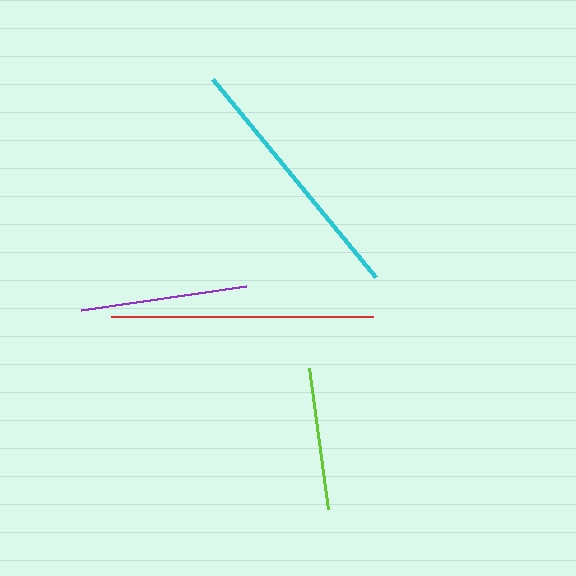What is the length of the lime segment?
The lime segment is approximately 142 pixels long.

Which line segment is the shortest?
The lime line is the shortest at approximately 142 pixels.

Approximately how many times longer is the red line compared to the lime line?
The red line is approximately 1.8 times the length of the lime line.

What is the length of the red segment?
The red segment is approximately 262 pixels long.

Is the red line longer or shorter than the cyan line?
The red line is longer than the cyan line.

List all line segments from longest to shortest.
From longest to shortest: red, cyan, purple, lime.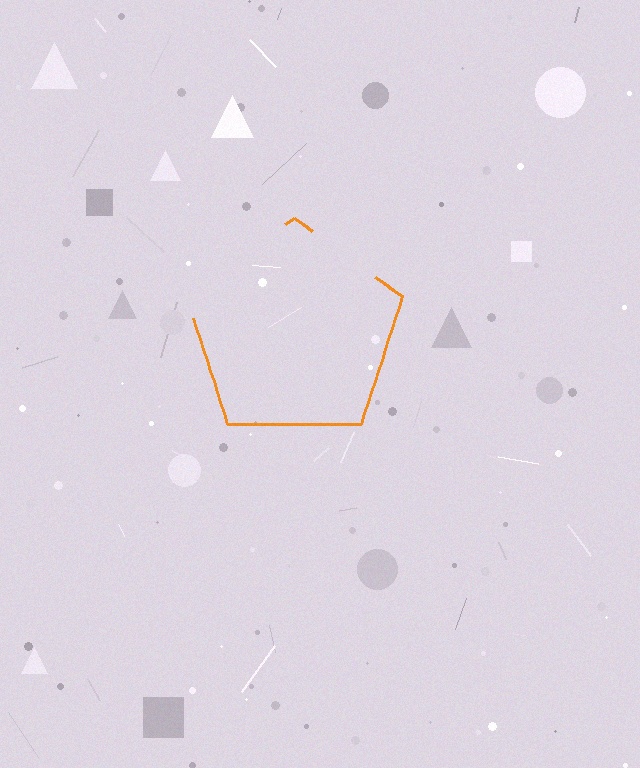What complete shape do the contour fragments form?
The contour fragments form a pentagon.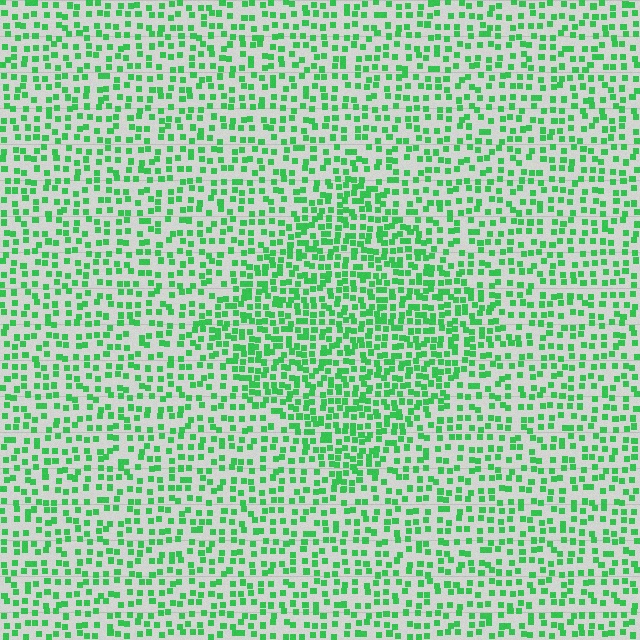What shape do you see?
I see a diamond.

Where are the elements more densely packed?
The elements are more densely packed inside the diamond boundary.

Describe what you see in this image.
The image contains small green elements arranged at two different densities. A diamond-shaped region is visible where the elements are more densely packed than the surrounding area.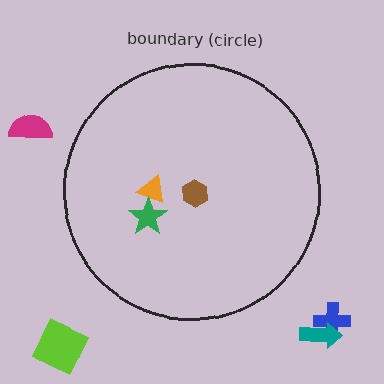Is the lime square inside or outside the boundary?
Outside.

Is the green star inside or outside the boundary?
Inside.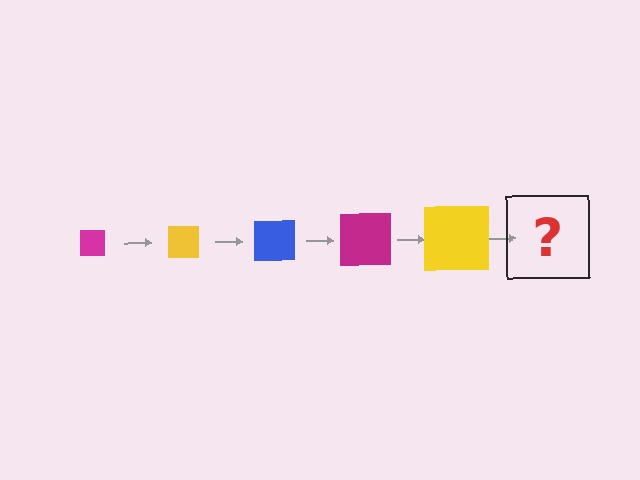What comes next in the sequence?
The next element should be a blue square, larger than the previous one.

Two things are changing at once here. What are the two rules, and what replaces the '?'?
The two rules are that the square grows larger each step and the color cycles through magenta, yellow, and blue. The '?' should be a blue square, larger than the previous one.